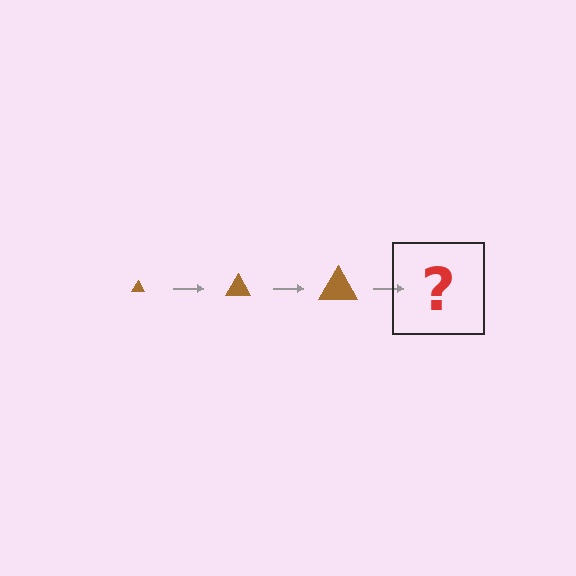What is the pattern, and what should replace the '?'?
The pattern is that the triangle gets progressively larger each step. The '?' should be a brown triangle, larger than the previous one.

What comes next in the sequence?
The next element should be a brown triangle, larger than the previous one.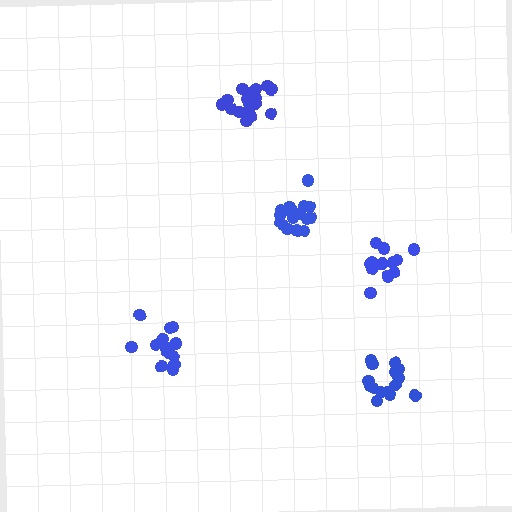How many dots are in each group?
Group 1: 15 dots, Group 2: 16 dots, Group 3: 17 dots, Group 4: 16 dots, Group 5: 16 dots (80 total).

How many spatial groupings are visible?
There are 5 spatial groupings.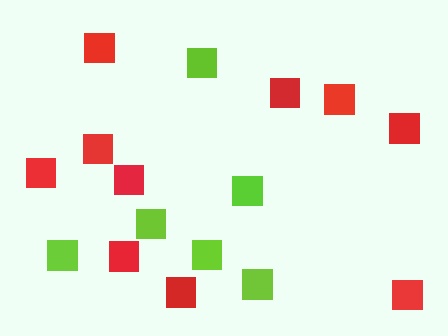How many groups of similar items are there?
There are 2 groups: one group of lime squares (6) and one group of red squares (10).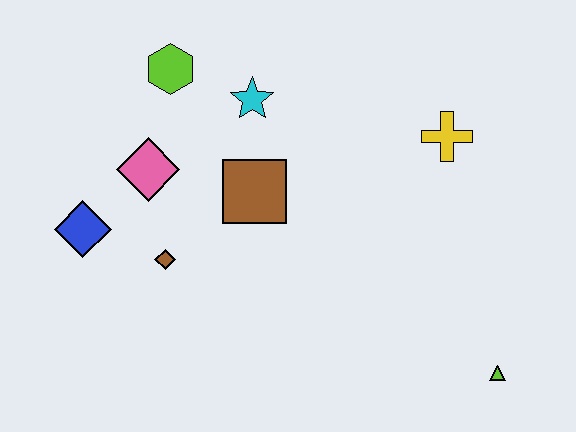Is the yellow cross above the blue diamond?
Yes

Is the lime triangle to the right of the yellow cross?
Yes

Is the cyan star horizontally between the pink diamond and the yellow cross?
Yes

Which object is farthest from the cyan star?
The lime triangle is farthest from the cyan star.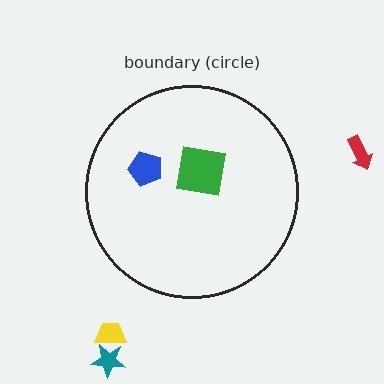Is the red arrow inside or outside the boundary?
Outside.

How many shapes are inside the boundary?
2 inside, 3 outside.